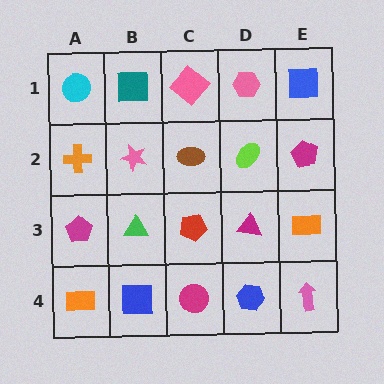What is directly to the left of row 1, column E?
A pink hexagon.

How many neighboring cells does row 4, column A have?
2.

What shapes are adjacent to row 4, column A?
A magenta pentagon (row 3, column A), a blue square (row 4, column B).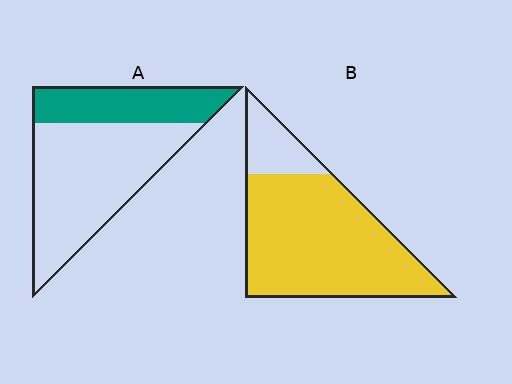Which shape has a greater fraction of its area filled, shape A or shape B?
Shape B.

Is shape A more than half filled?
No.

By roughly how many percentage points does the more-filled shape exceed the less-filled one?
By roughly 50 percentage points (B over A).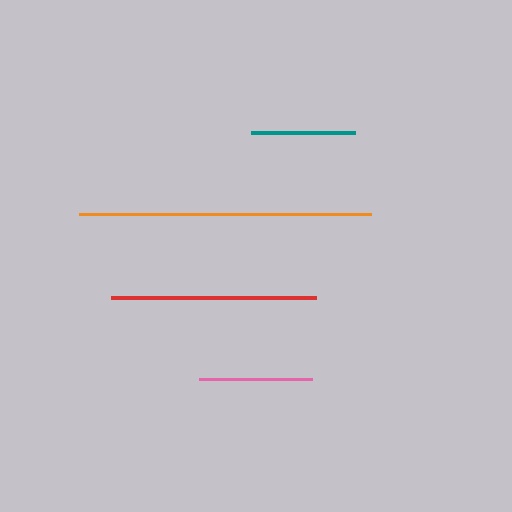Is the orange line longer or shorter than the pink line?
The orange line is longer than the pink line.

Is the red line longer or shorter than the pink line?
The red line is longer than the pink line.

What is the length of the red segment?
The red segment is approximately 204 pixels long.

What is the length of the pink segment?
The pink segment is approximately 114 pixels long.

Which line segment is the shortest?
The teal line is the shortest at approximately 103 pixels.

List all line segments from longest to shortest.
From longest to shortest: orange, red, pink, teal.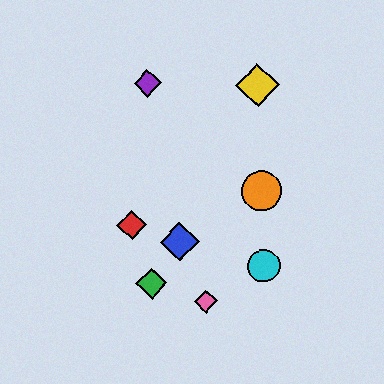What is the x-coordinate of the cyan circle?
The cyan circle is at x≈264.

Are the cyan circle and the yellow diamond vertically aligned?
Yes, both are at x≈264.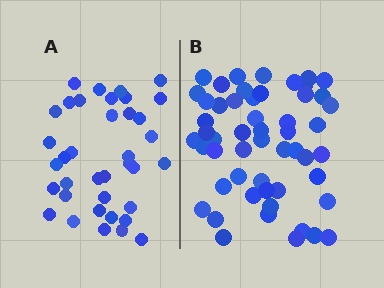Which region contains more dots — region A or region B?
Region B (the right region) has more dots.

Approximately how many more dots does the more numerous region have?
Region B has approximately 15 more dots than region A.